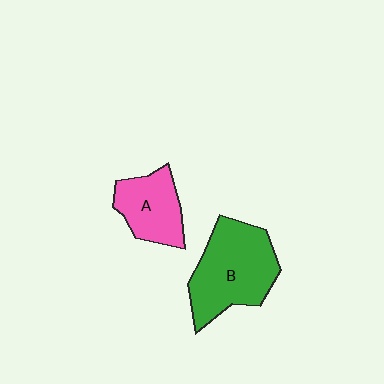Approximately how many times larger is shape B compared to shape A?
Approximately 1.6 times.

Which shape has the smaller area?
Shape A (pink).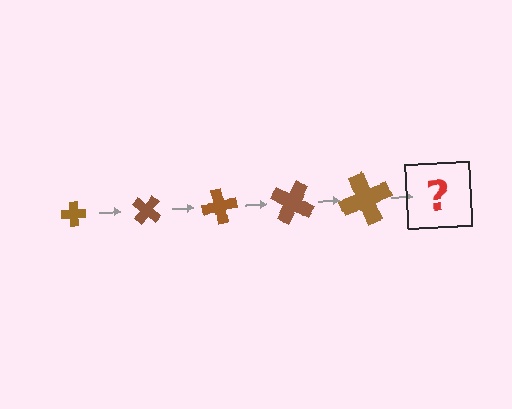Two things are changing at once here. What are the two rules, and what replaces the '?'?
The two rules are that the cross grows larger each step and it rotates 40 degrees each step. The '?' should be a cross, larger than the previous one and rotated 200 degrees from the start.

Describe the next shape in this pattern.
It should be a cross, larger than the previous one and rotated 200 degrees from the start.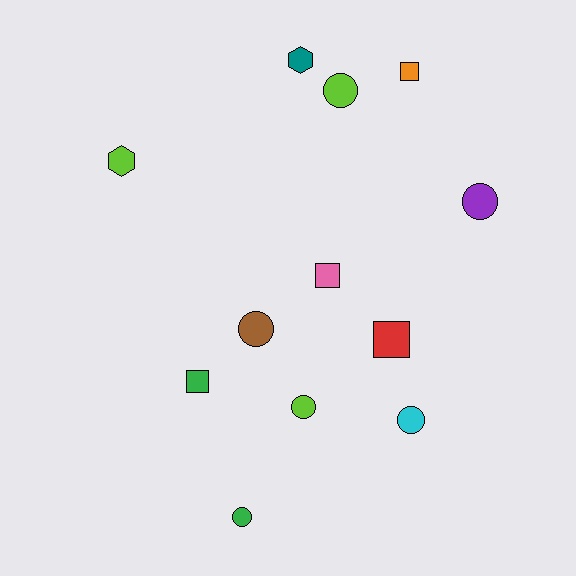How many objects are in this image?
There are 12 objects.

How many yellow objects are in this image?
There are no yellow objects.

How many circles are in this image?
There are 6 circles.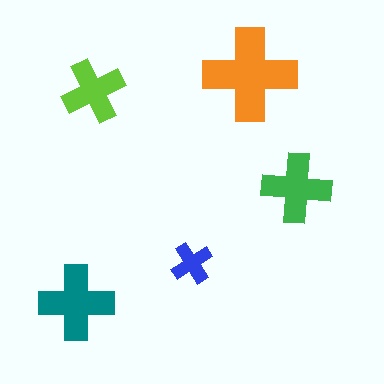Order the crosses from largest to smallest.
the orange one, the teal one, the green one, the lime one, the blue one.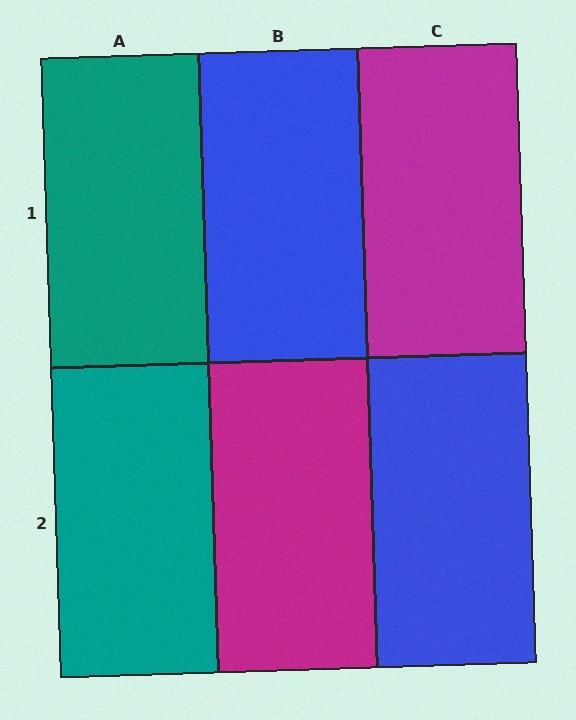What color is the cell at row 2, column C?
Blue.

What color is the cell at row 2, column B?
Magenta.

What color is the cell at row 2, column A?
Teal.